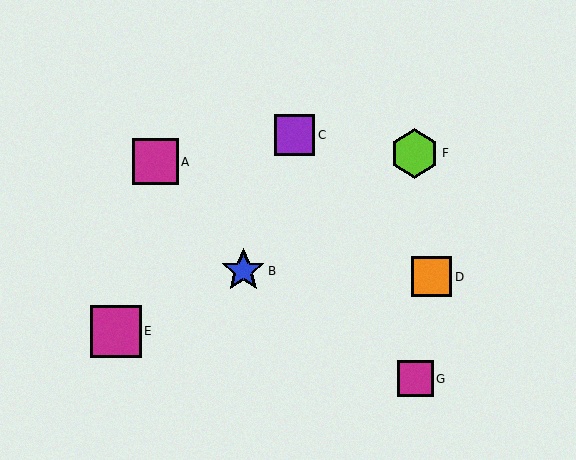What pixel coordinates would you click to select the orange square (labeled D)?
Click at (432, 277) to select the orange square D.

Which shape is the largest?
The magenta square (labeled E) is the largest.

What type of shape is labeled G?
Shape G is a magenta square.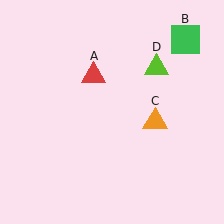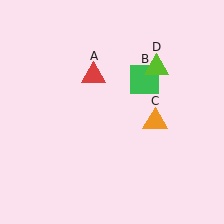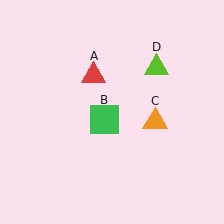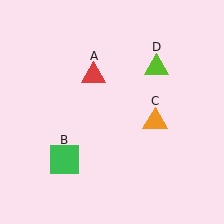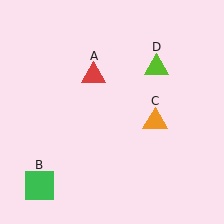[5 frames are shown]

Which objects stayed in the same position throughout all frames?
Red triangle (object A) and orange triangle (object C) and lime triangle (object D) remained stationary.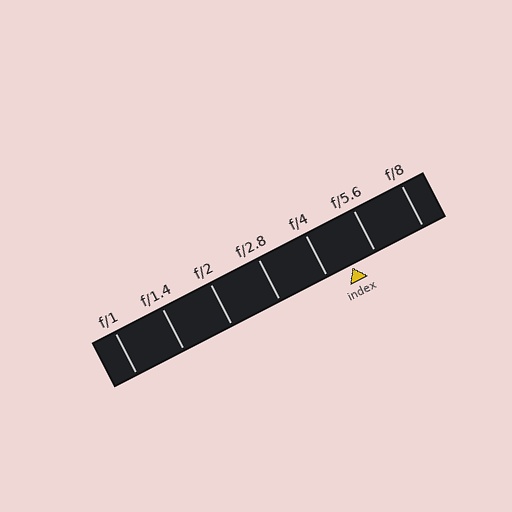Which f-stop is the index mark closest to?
The index mark is closest to f/5.6.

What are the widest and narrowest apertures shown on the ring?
The widest aperture shown is f/1 and the narrowest is f/8.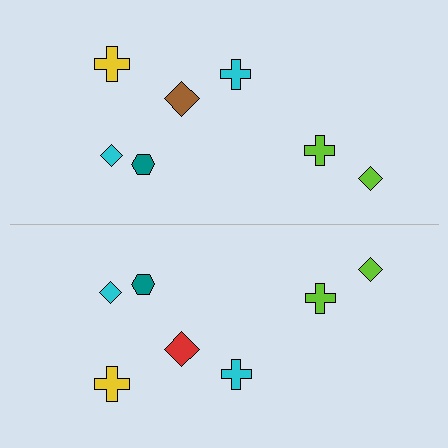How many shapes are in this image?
There are 14 shapes in this image.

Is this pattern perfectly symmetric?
No, the pattern is not perfectly symmetric. The red diamond on the bottom side breaks the symmetry — its mirror counterpart is brown.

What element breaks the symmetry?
The red diamond on the bottom side breaks the symmetry — its mirror counterpart is brown.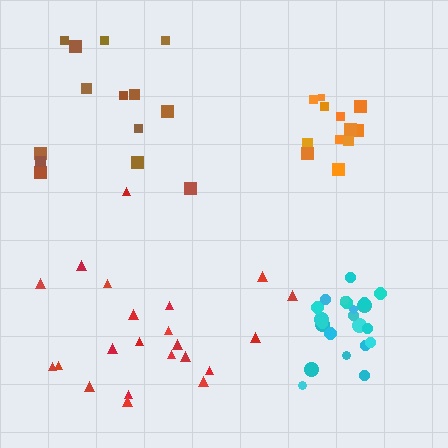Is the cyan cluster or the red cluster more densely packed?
Cyan.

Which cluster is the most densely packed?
Cyan.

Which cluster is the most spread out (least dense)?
Brown.